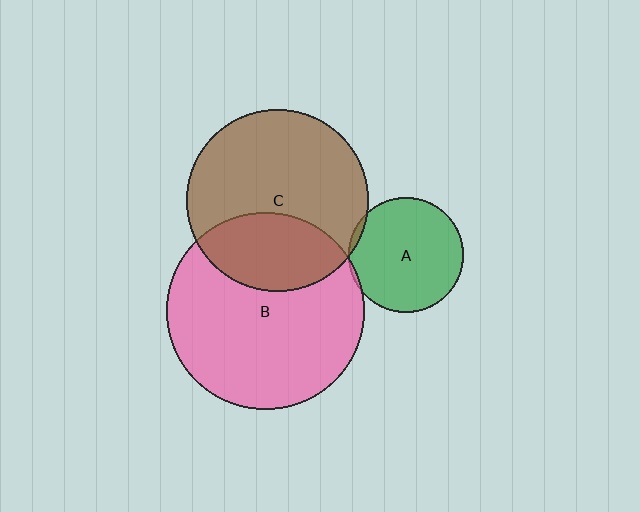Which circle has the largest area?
Circle B (pink).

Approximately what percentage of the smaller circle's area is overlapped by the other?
Approximately 35%.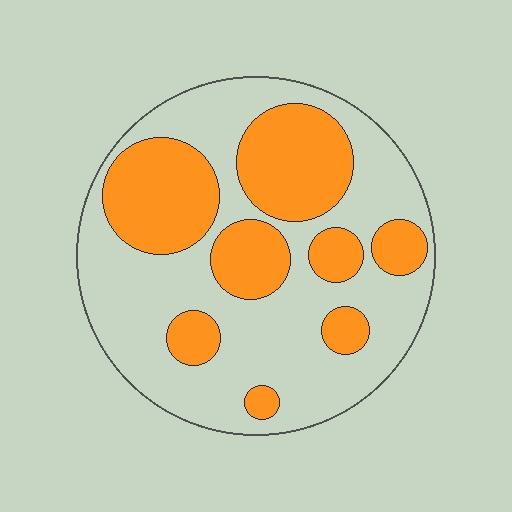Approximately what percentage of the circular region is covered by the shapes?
Approximately 35%.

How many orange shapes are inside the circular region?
8.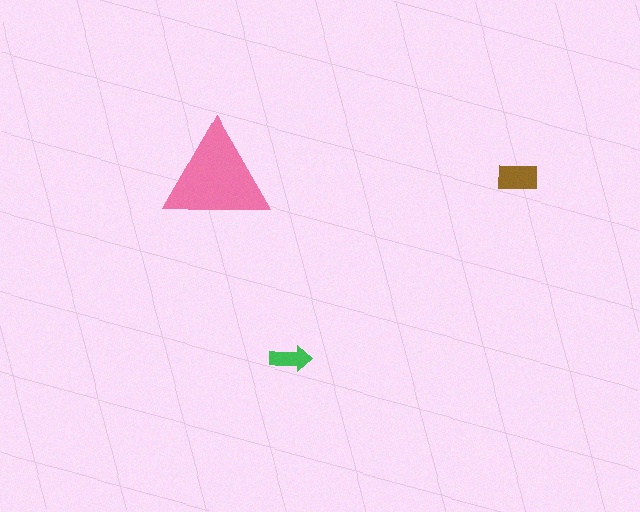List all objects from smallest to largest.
The green arrow, the brown rectangle, the pink triangle.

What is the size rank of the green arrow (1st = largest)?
3rd.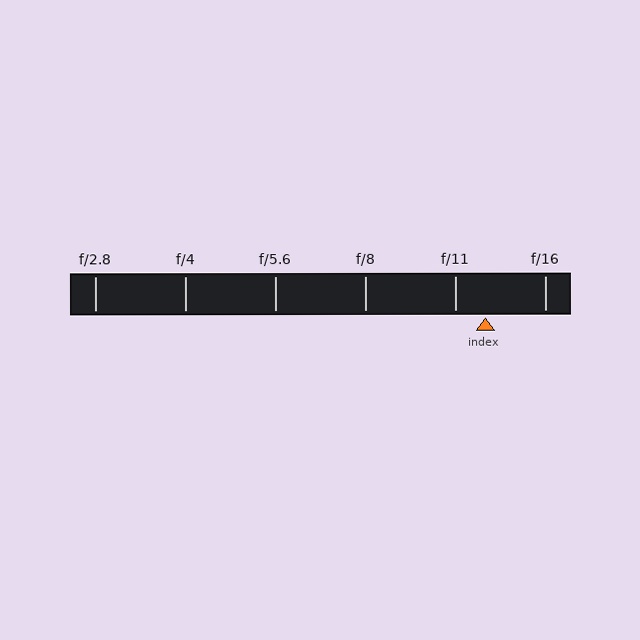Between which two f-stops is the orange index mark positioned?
The index mark is between f/11 and f/16.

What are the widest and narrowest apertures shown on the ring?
The widest aperture shown is f/2.8 and the narrowest is f/16.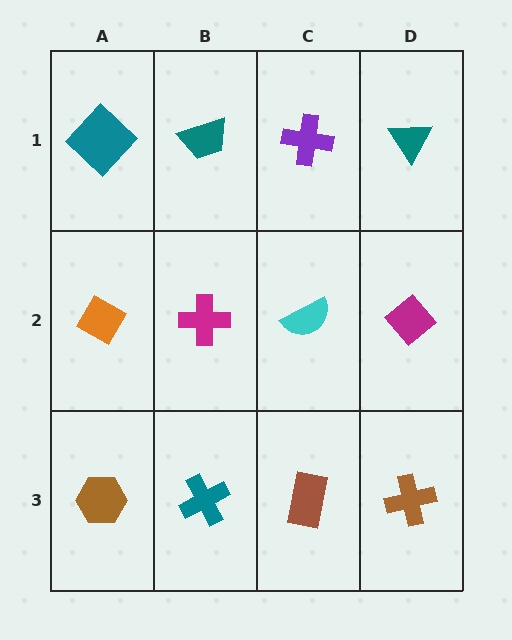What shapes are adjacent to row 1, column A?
An orange diamond (row 2, column A), a teal trapezoid (row 1, column B).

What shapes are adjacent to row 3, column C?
A cyan semicircle (row 2, column C), a teal cross (row 3, column B), a brown cross (row 3, column D).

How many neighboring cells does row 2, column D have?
3.